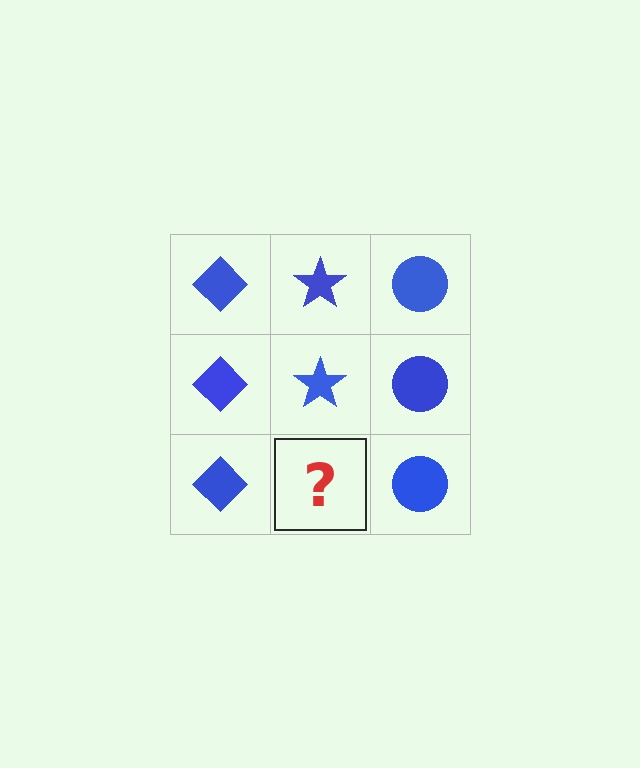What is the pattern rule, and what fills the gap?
The rule is that each column has a consistent shape. The gap should be filled with a blue star.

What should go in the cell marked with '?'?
The missing cell should contain a blue star.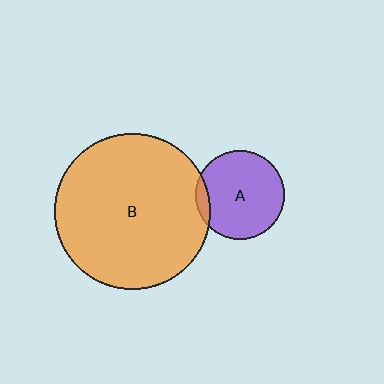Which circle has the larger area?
Circle B (orange).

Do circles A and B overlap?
Yes.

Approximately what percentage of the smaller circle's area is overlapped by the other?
Approximately 10%.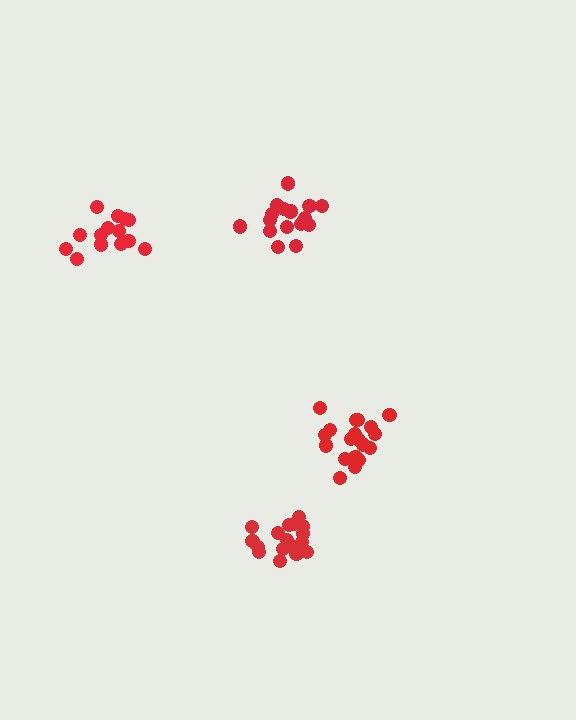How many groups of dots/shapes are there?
There are 4 groups.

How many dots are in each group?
Group 1: 19 dots, Group 2: 16 dots, Group 3: 17 dots, Group 4: 14 dots (66 total).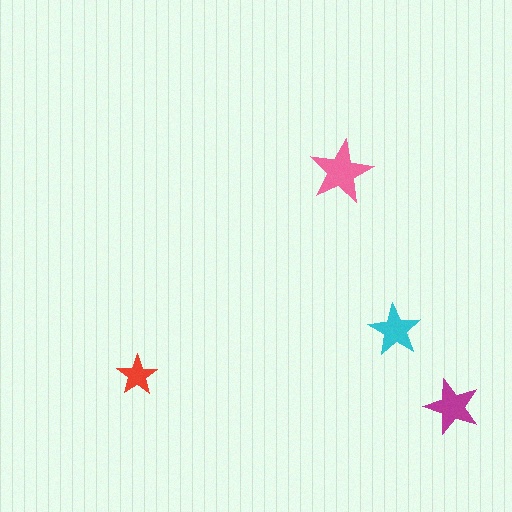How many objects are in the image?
There are 4 objects in the image.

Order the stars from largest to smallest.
the pink one, the magenta one, the cyan one, the red one.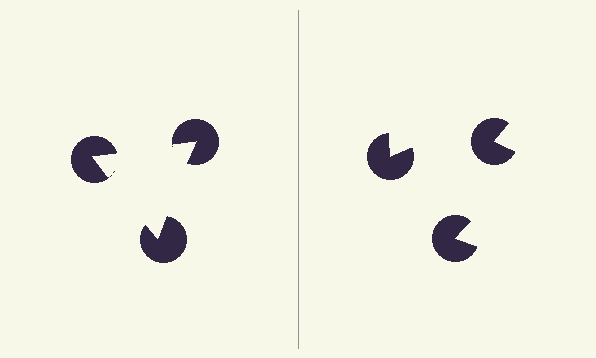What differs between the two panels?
The pac-man discs are positioned identically on both sides; only the wedge orientations differ. On the left they align to a triangle; on the right they are misaligned.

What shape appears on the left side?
An illusory triangle.